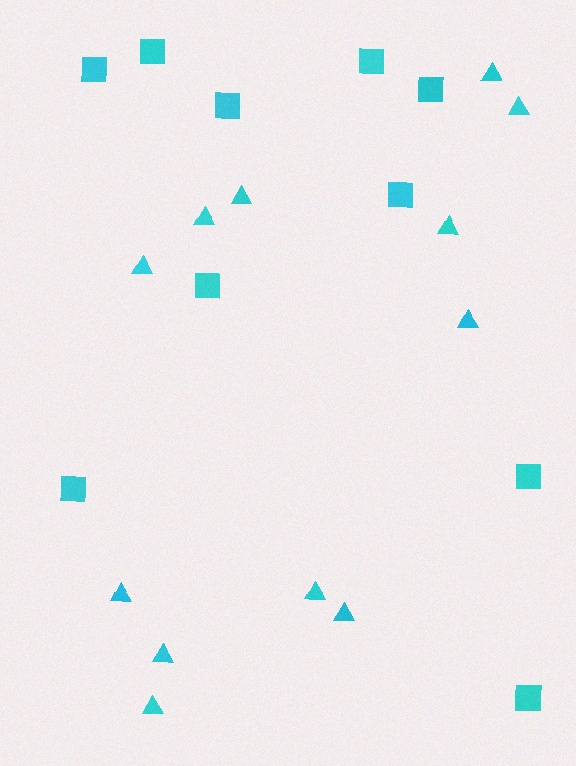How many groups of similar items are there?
There are 2 groups: one group of triangles (12) and one group of squares (10).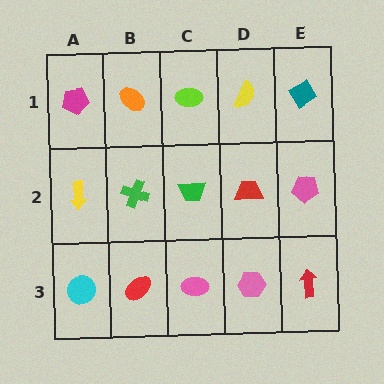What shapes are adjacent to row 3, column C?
A green trapezoid (row 2, column C), a red ellipse (row 3, column B), a pink hexagon (row 3, column D).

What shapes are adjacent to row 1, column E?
A pink pentagon (row 2, column E), a yellow semicircle (row 1, column D).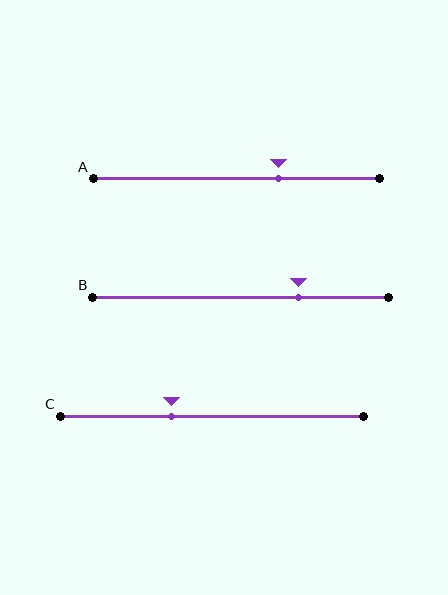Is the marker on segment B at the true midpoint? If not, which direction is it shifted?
No, the marker on segment B is shifted to the right by about 20% of the segment length.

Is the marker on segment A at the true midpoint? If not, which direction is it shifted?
No, the marker on segment A is shifted to the right by about 15% of the segment length.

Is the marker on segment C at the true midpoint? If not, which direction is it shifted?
No, the marker on segment C is shifted to the left by about 13% of the segment length.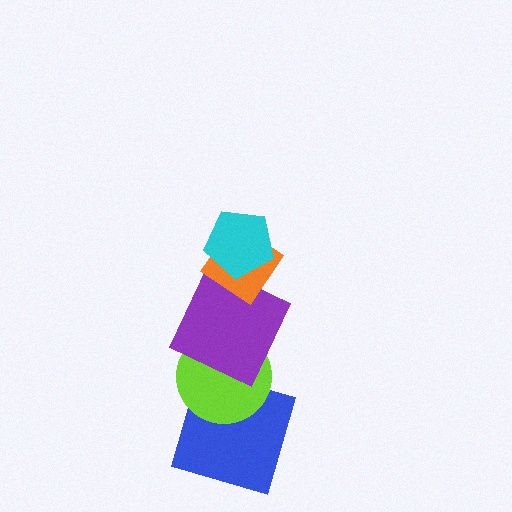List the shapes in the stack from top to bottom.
From top to bottom: the cyan pentagon, the orange diamond, the purple square, the lime circle, the blue square.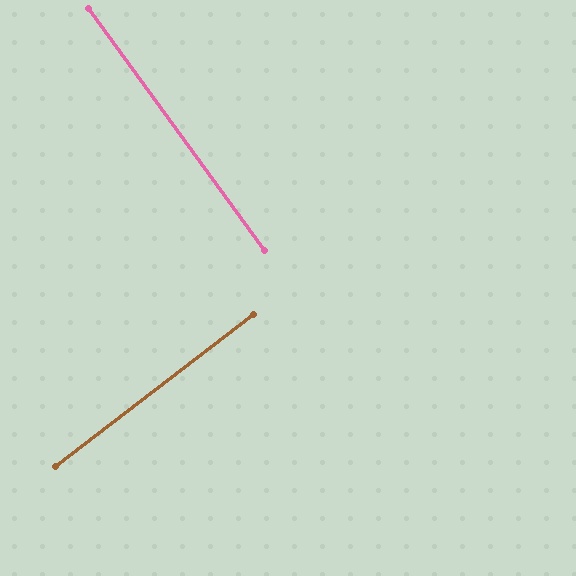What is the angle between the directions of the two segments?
Approximately 89 degrees.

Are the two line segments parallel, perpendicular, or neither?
Perpendicular — they meet at approximately 89°.